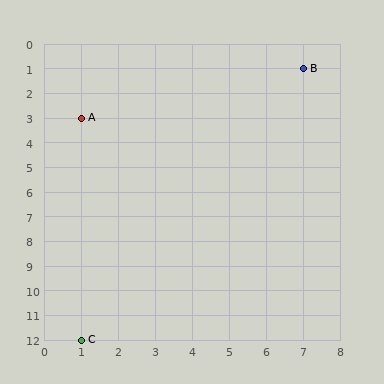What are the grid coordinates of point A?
Point A is at grid coordinates (1, 3).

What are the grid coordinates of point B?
Point B is at grid coordinates (7, 1).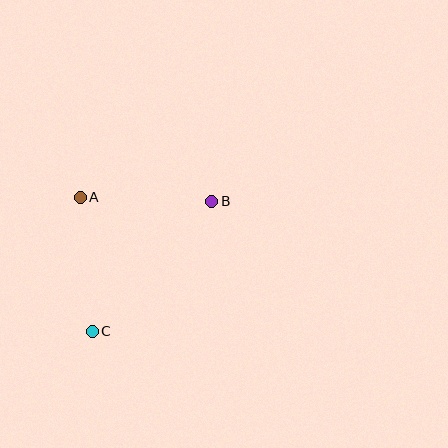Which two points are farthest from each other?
Points B and C are farthest from each other.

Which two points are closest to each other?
Points A and B are closest to each other.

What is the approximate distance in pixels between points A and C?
The distance between A and C is approximately 134 pixels.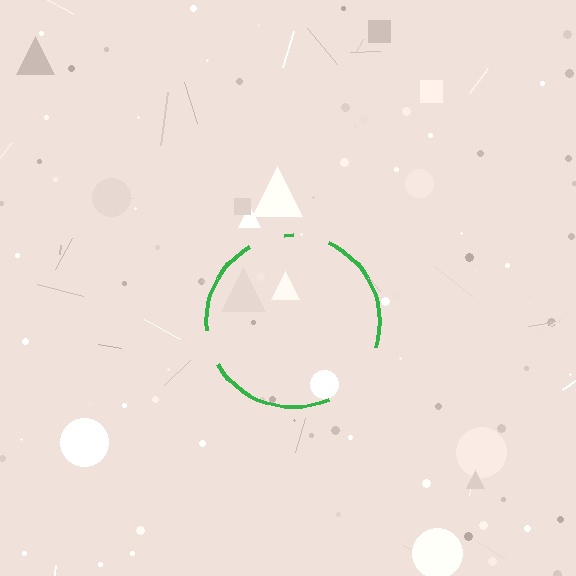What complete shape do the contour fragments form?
The contour fragments form a circle.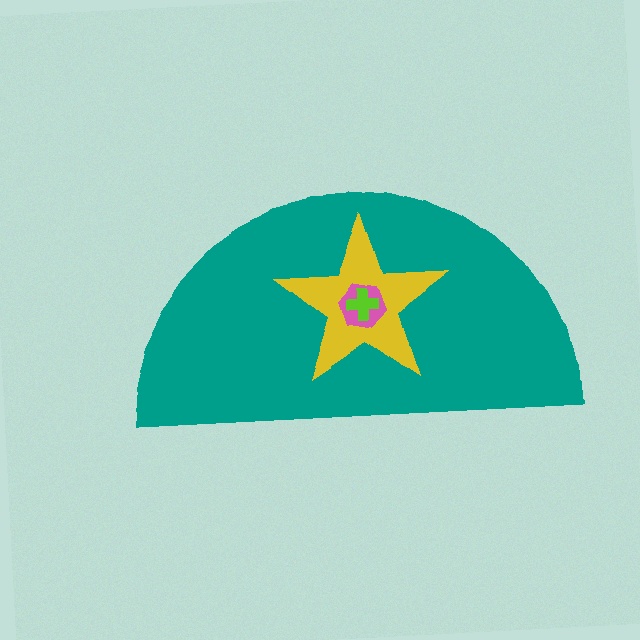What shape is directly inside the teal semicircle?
The yellow star.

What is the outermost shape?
The teal semicircle.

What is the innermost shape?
The lime cross.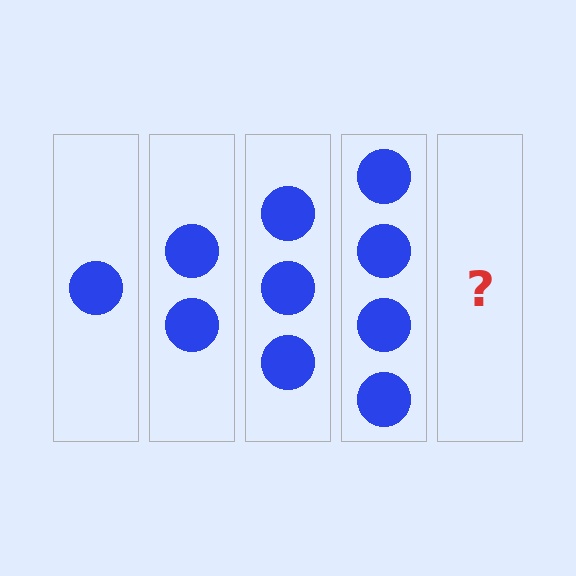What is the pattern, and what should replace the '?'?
The pattern is that each step adds one more circle. The '?' should be 5 circles.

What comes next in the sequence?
The next element should be 5 circles.